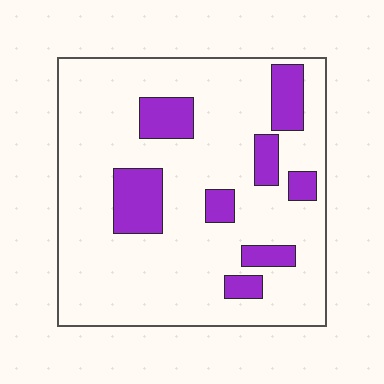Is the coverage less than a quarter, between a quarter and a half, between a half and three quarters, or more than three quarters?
Less than a quarter.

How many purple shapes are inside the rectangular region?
8.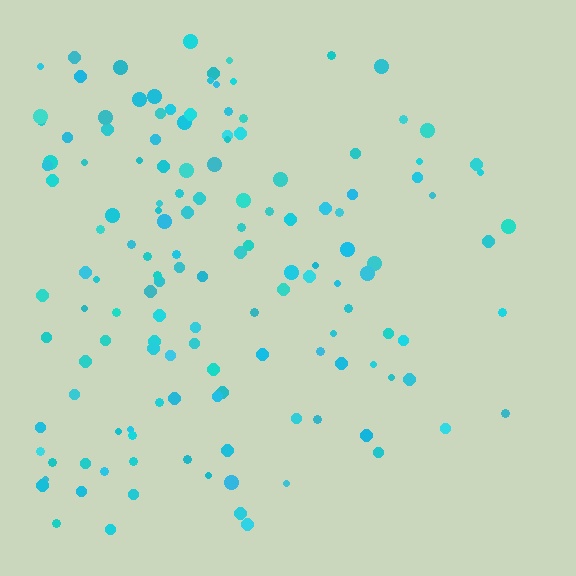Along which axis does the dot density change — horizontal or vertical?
Horizontal.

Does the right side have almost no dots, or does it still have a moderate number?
Still a moderate number, just noticeably fewer than the left.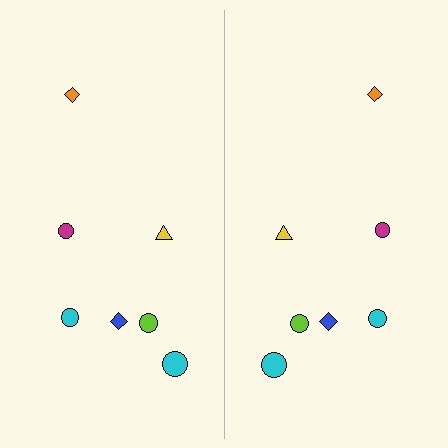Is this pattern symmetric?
Yes, this pattern has bilateral (reflection) symmetry.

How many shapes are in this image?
There are 14 shapes in this image.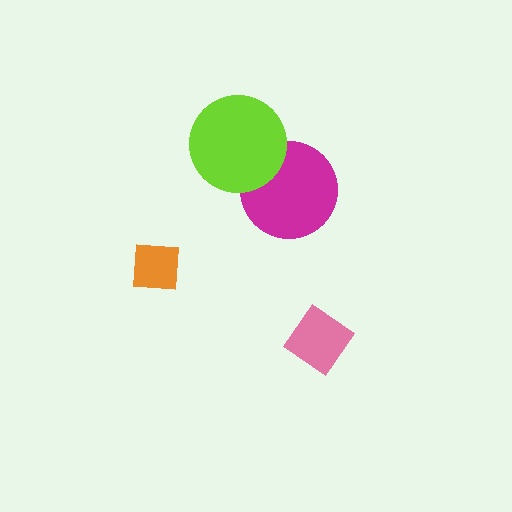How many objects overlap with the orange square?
0 objects overlap with the orange square.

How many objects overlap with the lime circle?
1 object overlaps with the lime circle.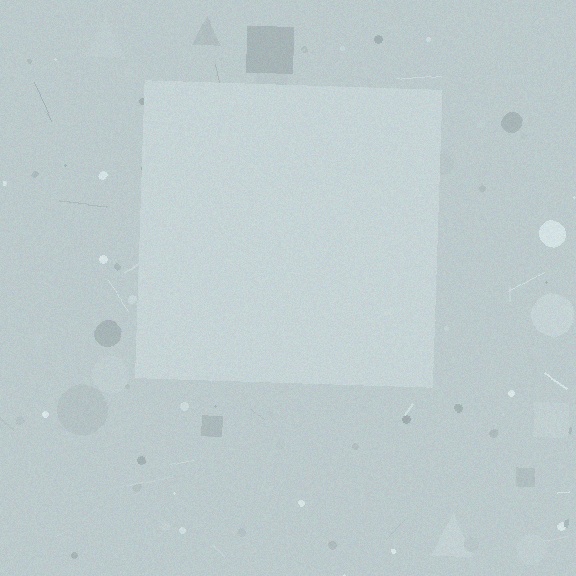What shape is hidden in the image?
A square is hidden in the image.